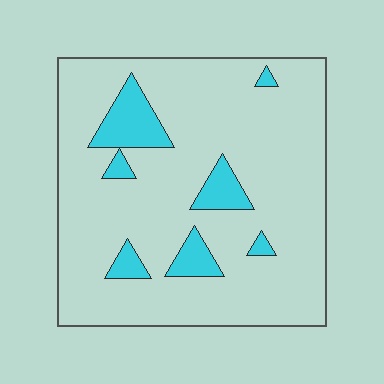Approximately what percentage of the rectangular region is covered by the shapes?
Approximately 15%.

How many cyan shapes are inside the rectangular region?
7.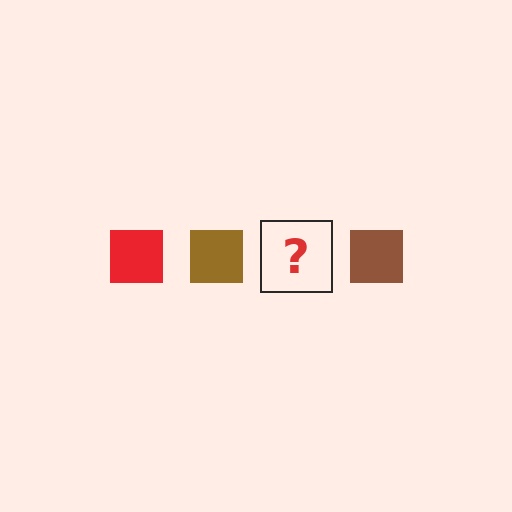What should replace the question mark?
The question mark should be replaced with a red square.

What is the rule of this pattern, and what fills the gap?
The rule is that the pattern cycles through red, brown squares. The gap should be filled with a red square.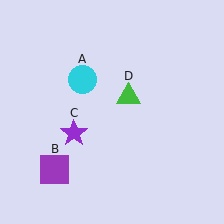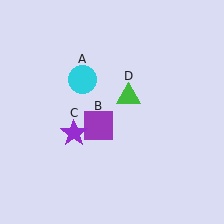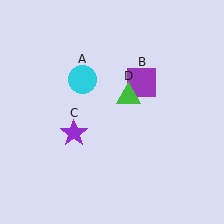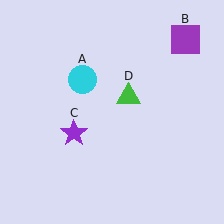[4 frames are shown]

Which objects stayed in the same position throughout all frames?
Cyan circle (object A) and purple star (object C) and green triangle (object D) remained stationary.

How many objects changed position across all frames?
1 object changed position: purple square (object B).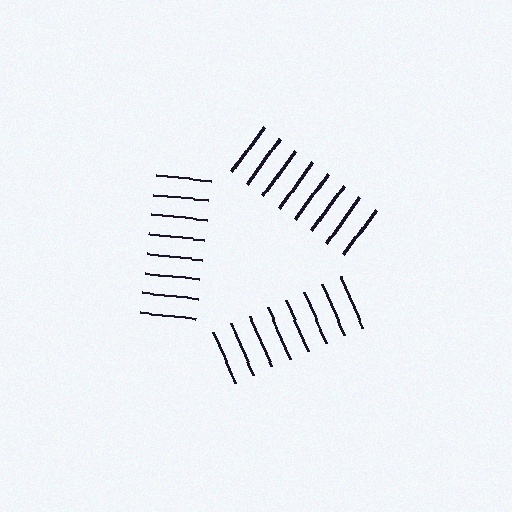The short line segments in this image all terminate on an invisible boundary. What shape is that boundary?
An illusory triangle — the line segments terminate on its edges but no continuous stroke is drawn.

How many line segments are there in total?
24 — 8 along each of the 3 edges.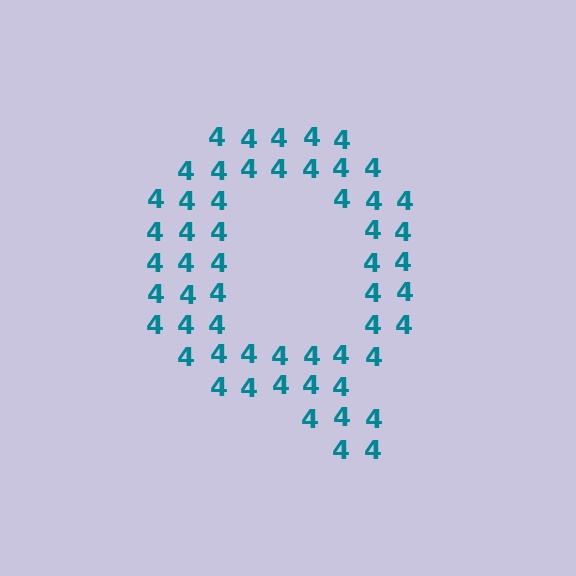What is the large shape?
The large shape is the letter Q.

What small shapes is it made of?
It is made of small digit 4's.